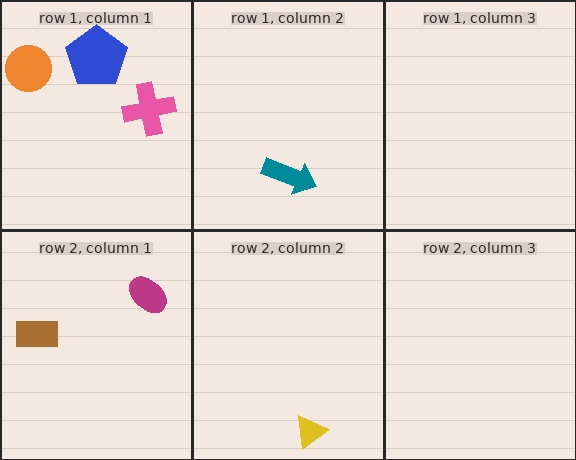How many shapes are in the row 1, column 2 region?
1.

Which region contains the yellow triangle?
The row 2, column 2 region.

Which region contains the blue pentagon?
The row 1, column 1 region.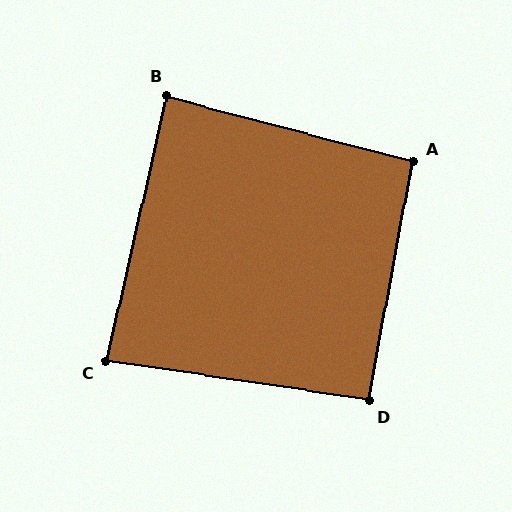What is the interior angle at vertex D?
Approximately 92 degrees (approximately right).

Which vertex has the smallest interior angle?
C, at approximately 86 degrees.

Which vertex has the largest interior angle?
A, at approximately 94 degrees.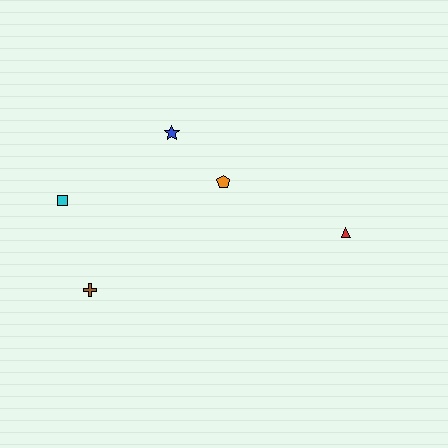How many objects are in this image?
There are 5 objects.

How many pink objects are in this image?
There are no pink objects.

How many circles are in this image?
There are no circles.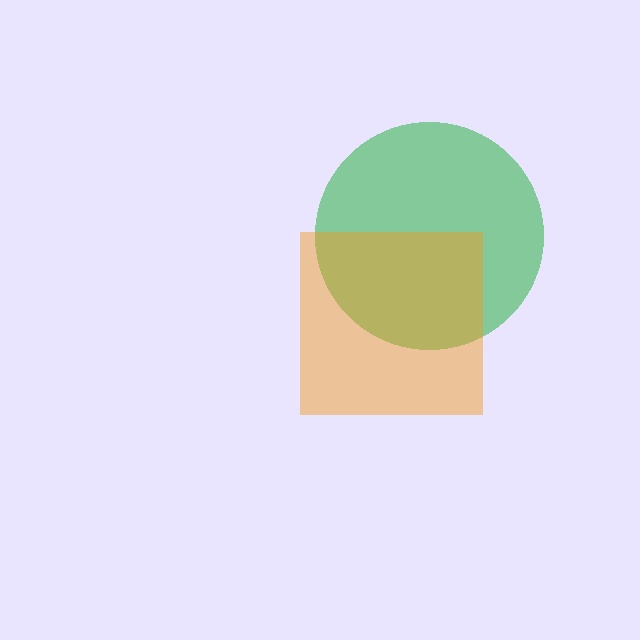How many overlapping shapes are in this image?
There are 2 overlapping shapes in the image.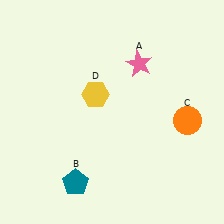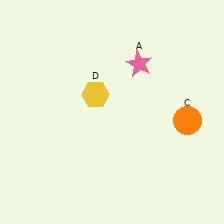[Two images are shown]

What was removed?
The teal pentagon (B) was removed in Image 2.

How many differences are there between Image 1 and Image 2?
There is 1 difference between the two images.